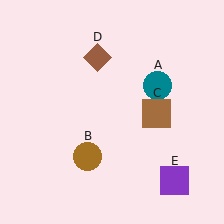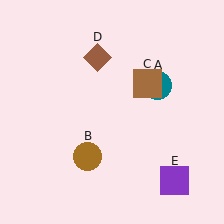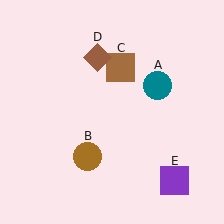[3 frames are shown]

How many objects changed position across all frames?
1 object changed position: brown square (object C).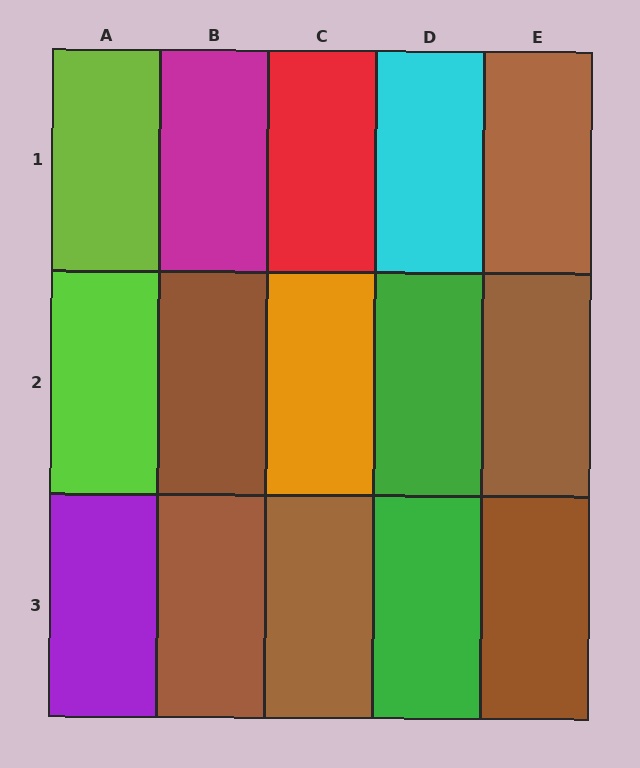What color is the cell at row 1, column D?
Cyan.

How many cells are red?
1 cell is red.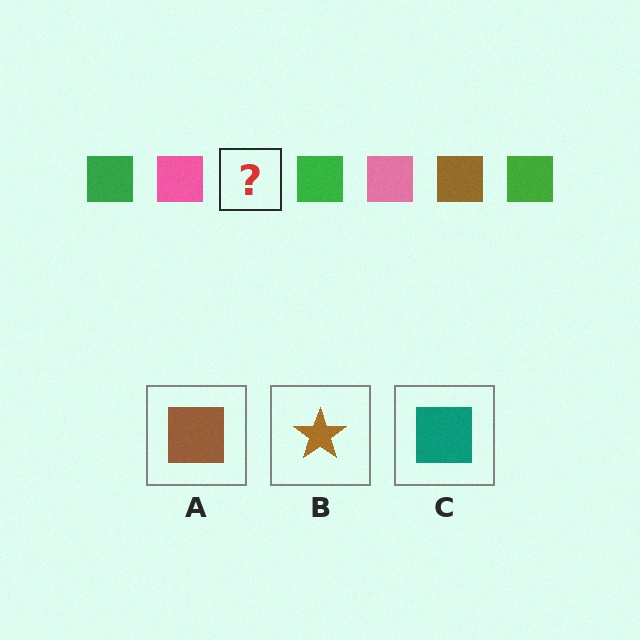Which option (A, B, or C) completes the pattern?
A.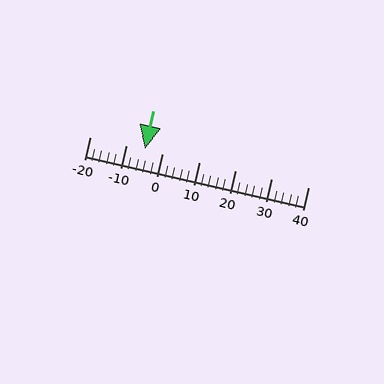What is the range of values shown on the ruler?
The ruler shows values from -20 to 40.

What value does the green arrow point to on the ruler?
The green arrow points to approximately -5.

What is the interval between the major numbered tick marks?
The major tick marks are spaced 10 units apart.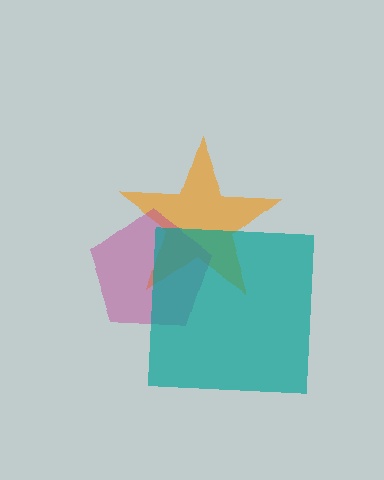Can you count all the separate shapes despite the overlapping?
Yes, there are 3 separate shapes.